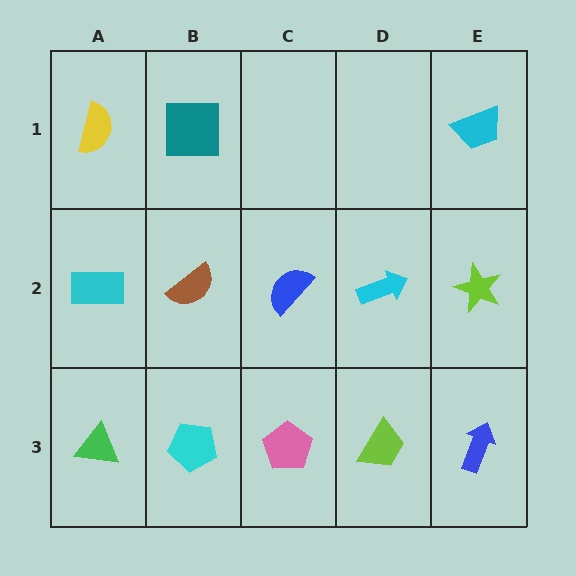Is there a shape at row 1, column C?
No, that cell is empty.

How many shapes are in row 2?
5 shapes.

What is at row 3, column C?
A pink pentagon.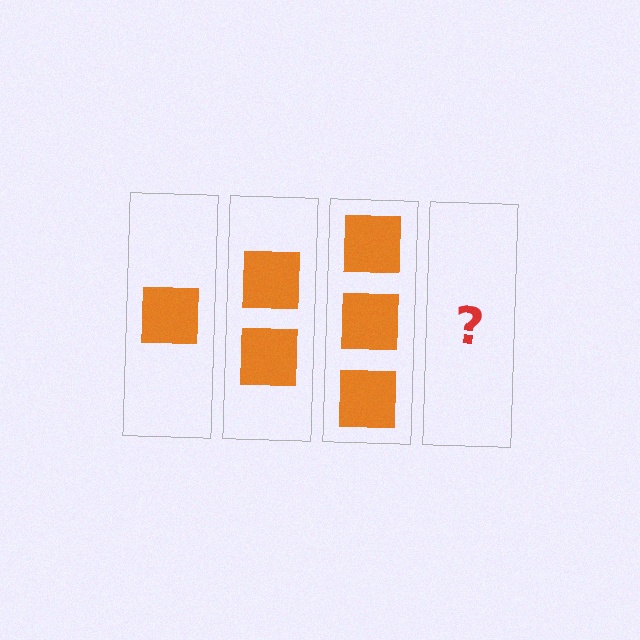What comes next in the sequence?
The next element should be 4 squares.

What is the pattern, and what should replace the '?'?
The pattern is that each step adds one more square. The '?' should be 4 squares.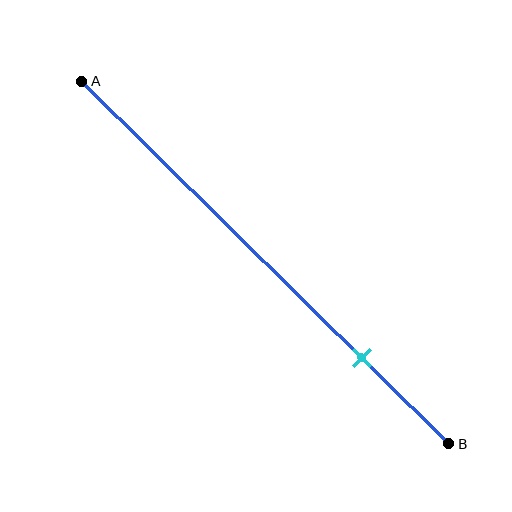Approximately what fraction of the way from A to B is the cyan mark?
The cyan mark is approximately 75% of the way from A to B.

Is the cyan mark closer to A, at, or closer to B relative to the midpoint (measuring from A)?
The cyan mark is closer to point B than the midpoint of segment AB.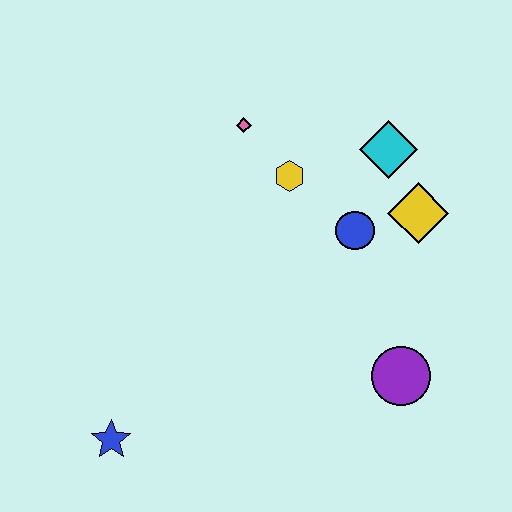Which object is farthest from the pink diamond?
The blue star is farthest from the pink diamond.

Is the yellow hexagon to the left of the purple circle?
Yes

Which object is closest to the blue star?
The purple circle is closest to the blue star.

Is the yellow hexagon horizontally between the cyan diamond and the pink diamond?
Yes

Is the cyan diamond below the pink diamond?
Yes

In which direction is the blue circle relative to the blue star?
The blue circle is to the right of the blue star.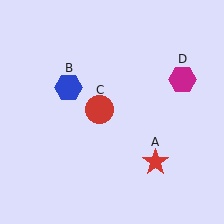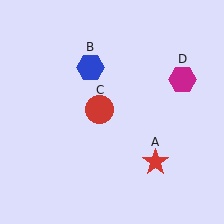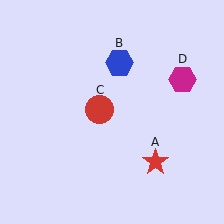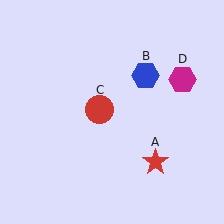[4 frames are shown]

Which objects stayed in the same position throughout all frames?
Red star (object A) and red circle (object C) and magenta hexagon (object D) remained stationary.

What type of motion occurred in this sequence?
The blue hexagon (object B) rotated clockwise around the center of the scene.